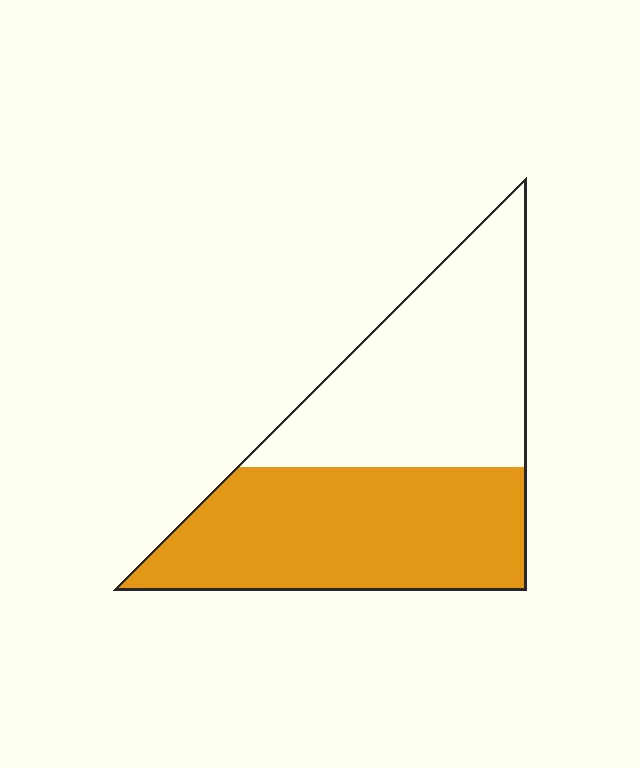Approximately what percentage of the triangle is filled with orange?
Approximately 50%.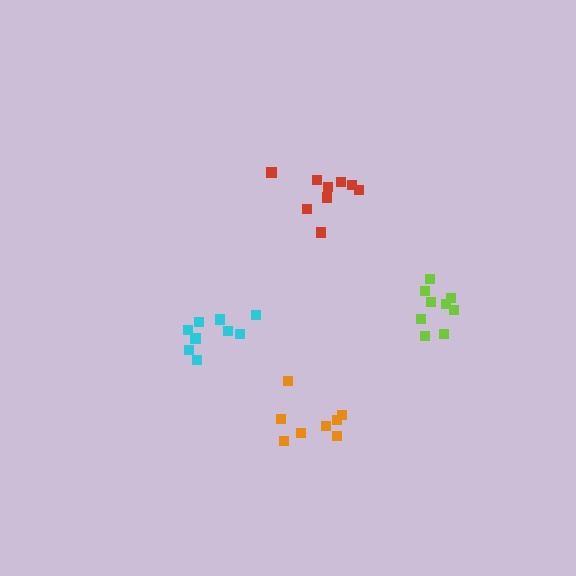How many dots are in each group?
Group 1: 9 dots, Group 2: 9 dots, Group 3: 9 dots, Group 4: 8 dots (35 total).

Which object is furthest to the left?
The cyan cluster is leftmost.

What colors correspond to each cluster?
The clusters are colored: red, lime, cyan, orange.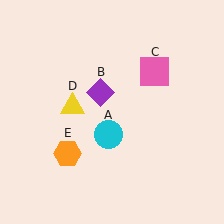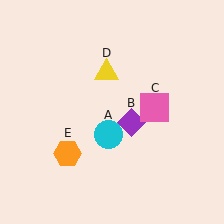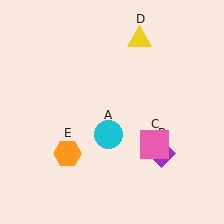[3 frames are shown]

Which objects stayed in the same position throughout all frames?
Cyan circle (object A) and orange hexagon (object E) remained stationary.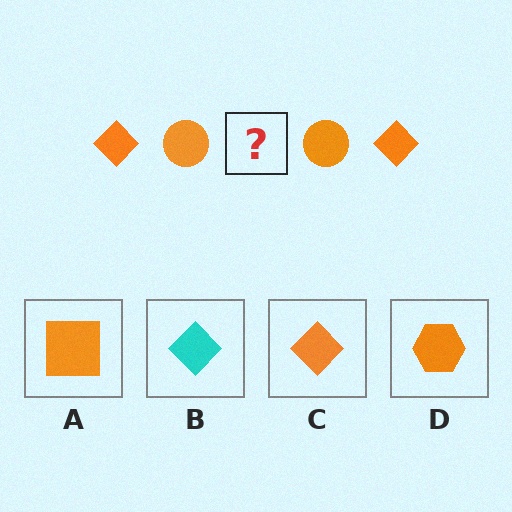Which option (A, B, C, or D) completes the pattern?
C.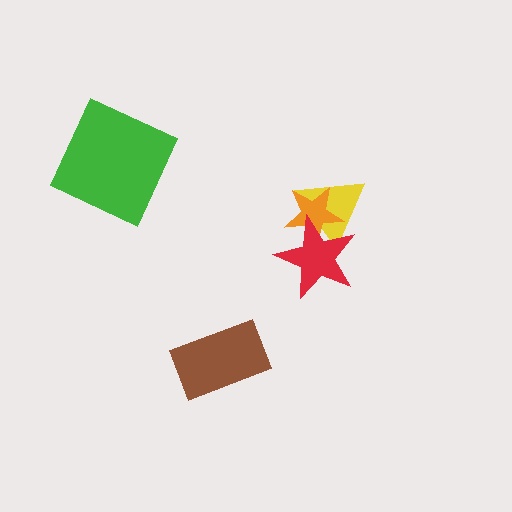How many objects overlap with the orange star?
2 objects overlap with the orange star.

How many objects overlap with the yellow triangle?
2 objects overlap with the yellow triangle.